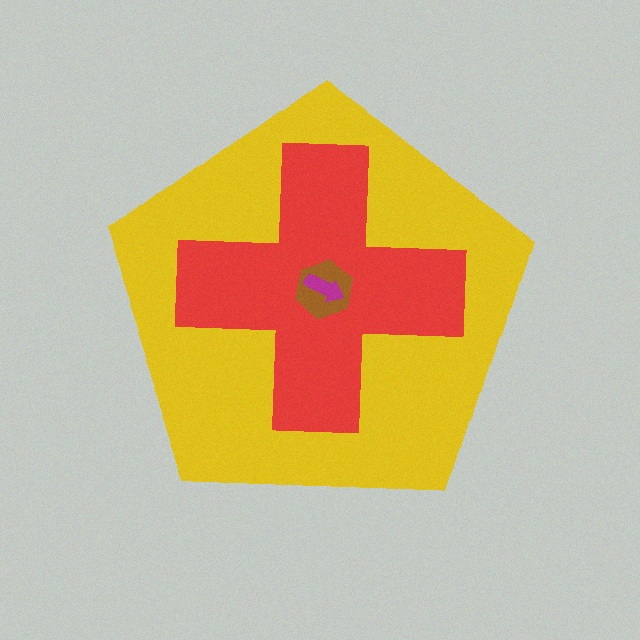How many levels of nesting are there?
4.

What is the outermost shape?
The yellow pentagon.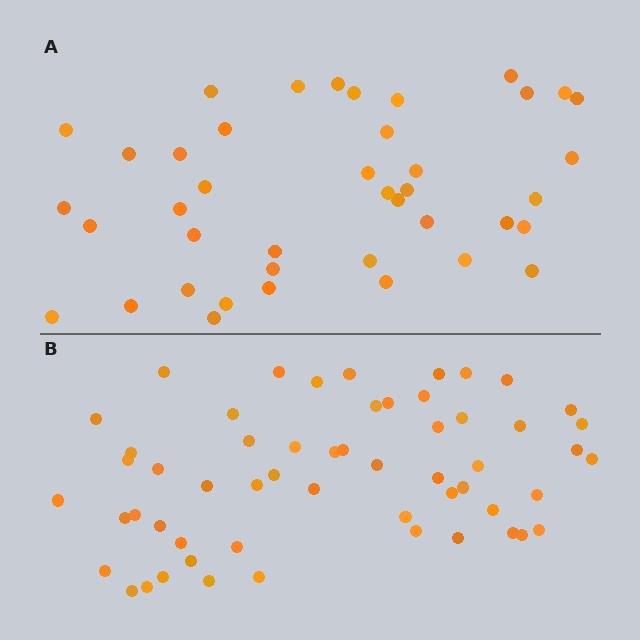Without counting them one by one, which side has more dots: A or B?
Region B (the bottom region) has more dots.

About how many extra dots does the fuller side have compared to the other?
Region B has approximately 15 more dots than region A.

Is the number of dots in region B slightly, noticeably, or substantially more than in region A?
Region B has noticeably more, but not dramatically so. The ratio is roughly 1.4 to 1.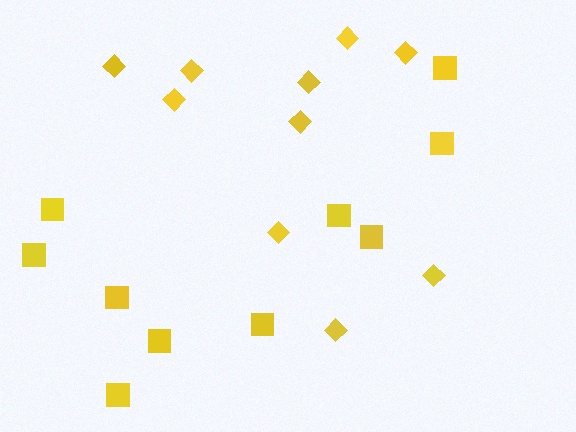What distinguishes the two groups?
There are 2 groups: one group of diamonds (10) and one group of squares (10).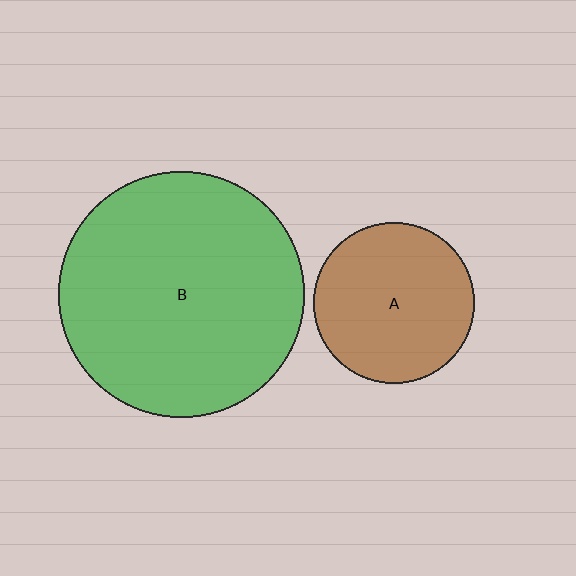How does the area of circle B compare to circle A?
Approximately 2.3 times.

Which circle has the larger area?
Circle B (green).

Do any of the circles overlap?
No, none of the circles overlap.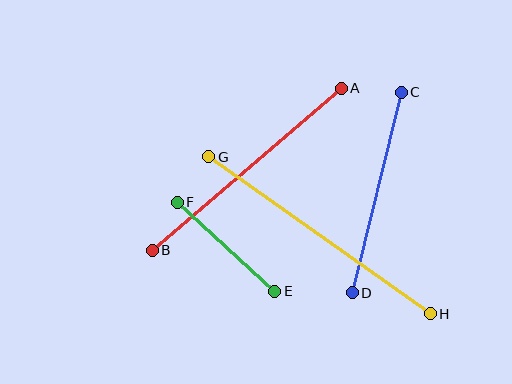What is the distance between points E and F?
The distance is approximately 132 pixels.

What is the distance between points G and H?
The distance is approximately 271 pixels.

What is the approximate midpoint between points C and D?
The midpoint is at approximately (377, 192) pixels.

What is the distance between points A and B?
The distance is approximately 249 pixels.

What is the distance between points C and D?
The distance is approximately 206 pixels.